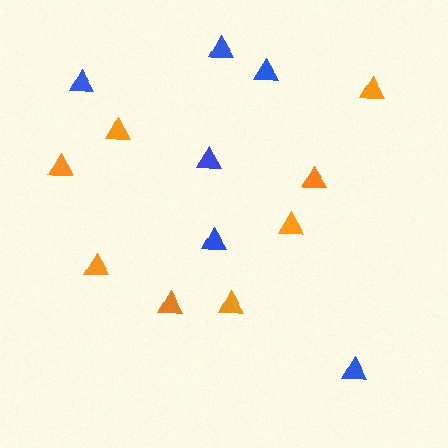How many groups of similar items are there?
There are 2 groups: one group of blue triangles (6) and one group of orange triangles (8).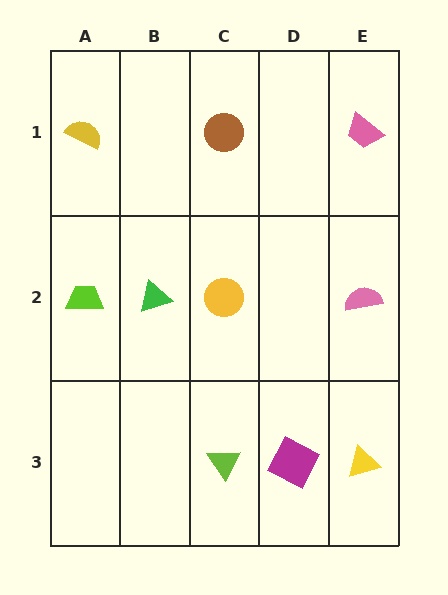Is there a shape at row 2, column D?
No, that cell is empty.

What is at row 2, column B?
A green triangle.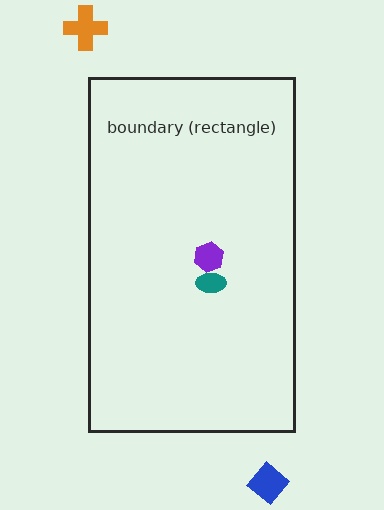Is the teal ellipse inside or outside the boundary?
Inside.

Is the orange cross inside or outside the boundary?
Outside.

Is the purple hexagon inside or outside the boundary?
Inside.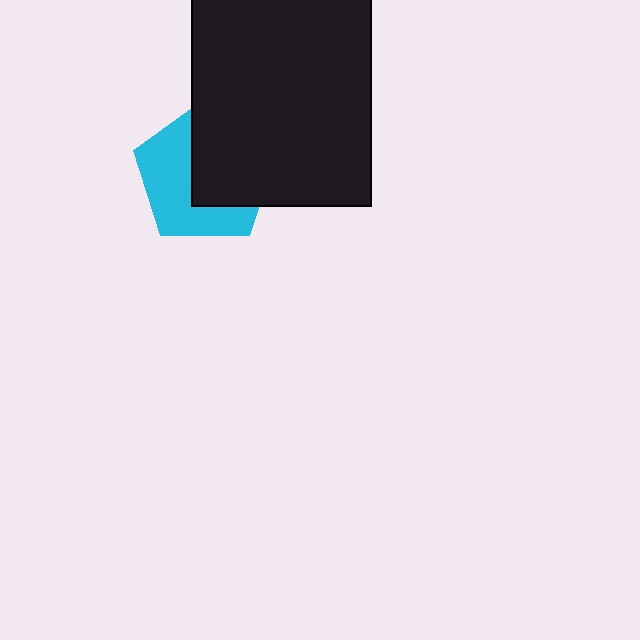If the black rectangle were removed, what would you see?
You would see the complete cyan pentagon.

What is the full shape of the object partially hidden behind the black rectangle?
The partially hidden object is a cyan pentagon.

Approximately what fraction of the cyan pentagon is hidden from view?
Roughly 50% of the cyan pentagon is hidden behind the black rectangle.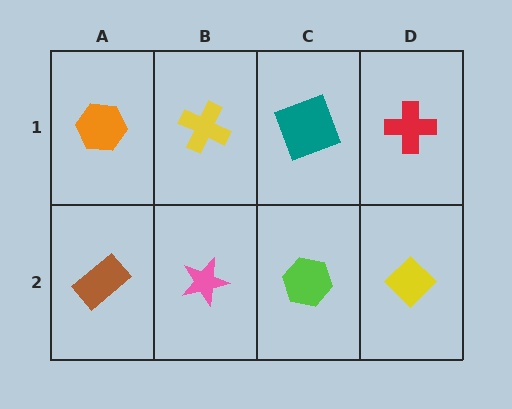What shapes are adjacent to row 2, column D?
A red cross (row 1, column D), a lime hexagon (row 2, column C).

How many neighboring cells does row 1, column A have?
2.